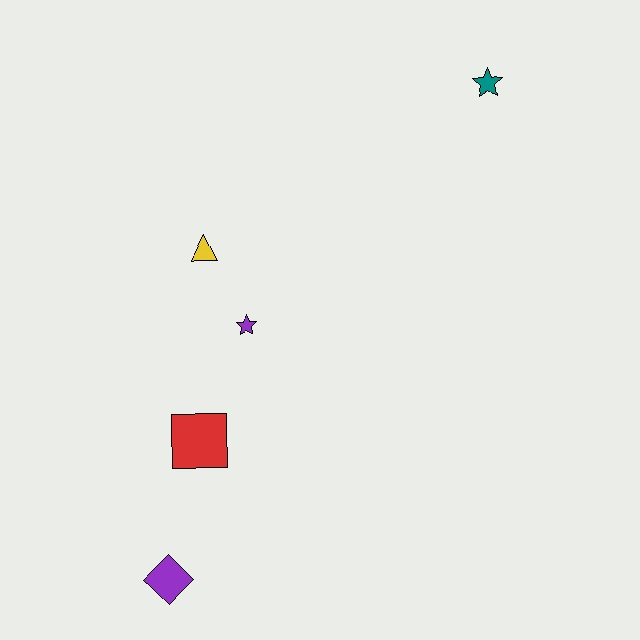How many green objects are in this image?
There are no green objects.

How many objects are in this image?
There are 5 objects.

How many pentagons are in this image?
There are no pentagons.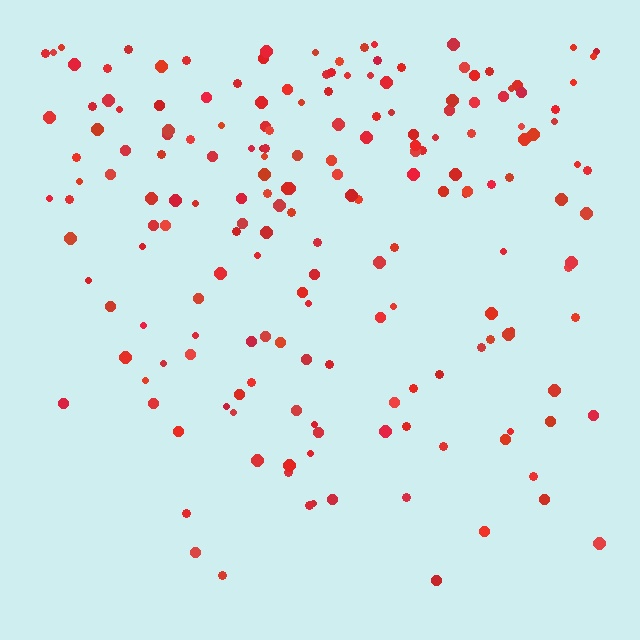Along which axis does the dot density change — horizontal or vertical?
Vertical.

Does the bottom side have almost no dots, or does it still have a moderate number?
Still a moderate number, just noticeably fewer than the top.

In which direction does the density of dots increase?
From bottom to top, with the top side densest.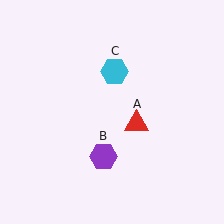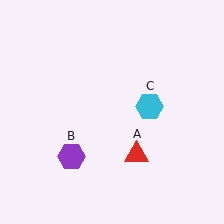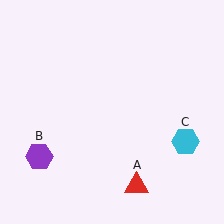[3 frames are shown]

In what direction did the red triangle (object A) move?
The red triangle (object A) moved down.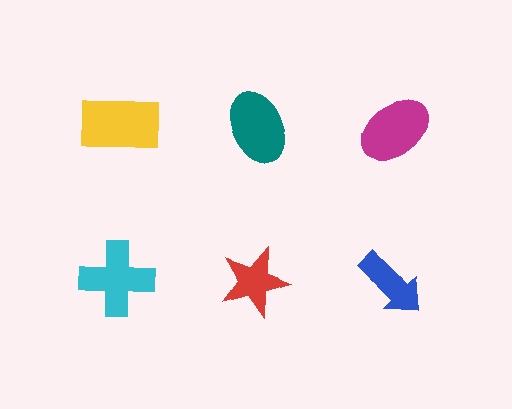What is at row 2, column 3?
A blue arrow.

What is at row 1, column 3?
A magenta ellipse.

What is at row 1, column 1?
A yellow rectangle.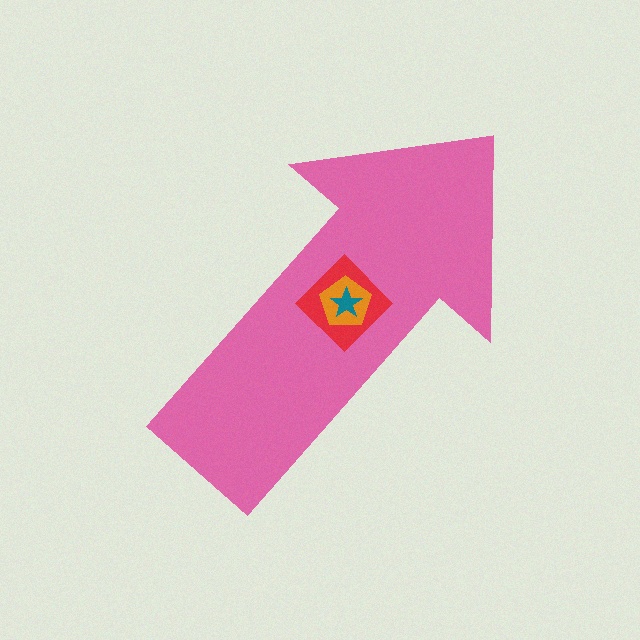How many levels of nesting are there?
4.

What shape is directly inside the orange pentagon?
The teal star.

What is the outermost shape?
The pink arrow.